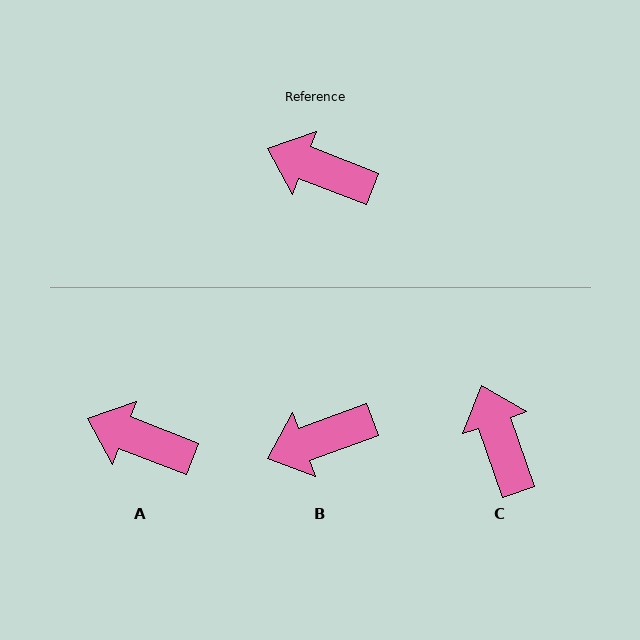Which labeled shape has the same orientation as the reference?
A.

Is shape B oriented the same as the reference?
No, it is off by about 41 degrees.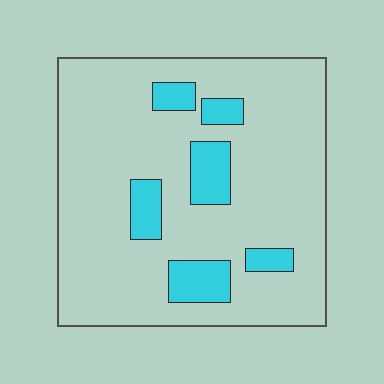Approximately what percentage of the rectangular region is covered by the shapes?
Approximately 15%.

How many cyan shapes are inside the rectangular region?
6.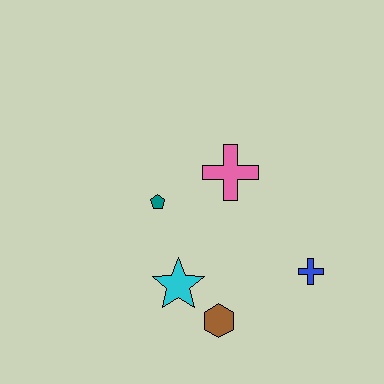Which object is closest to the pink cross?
The teal pentagon is closest to the pink cross.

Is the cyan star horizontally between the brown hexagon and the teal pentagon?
Yes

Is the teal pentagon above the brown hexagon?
Yes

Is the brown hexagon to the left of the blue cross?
Yes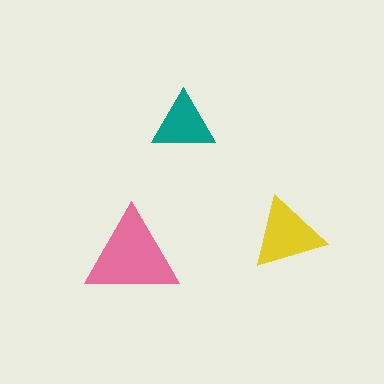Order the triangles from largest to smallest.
the pink one, the yellow one, the teal one.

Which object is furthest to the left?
The pink triangle is leftmost.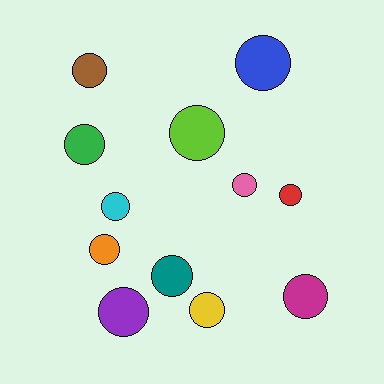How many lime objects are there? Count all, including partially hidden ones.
There is 1 lime object.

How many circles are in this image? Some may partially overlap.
There are 12 circles.